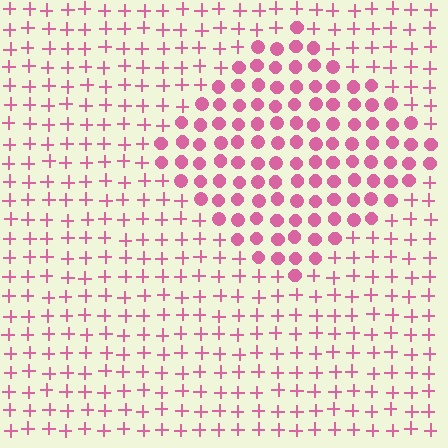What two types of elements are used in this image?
The image uses circles inside the diamond region and plus signs outside it.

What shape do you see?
I see a diamond.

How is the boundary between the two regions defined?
The boundary is defined by a change in element shape: circles inside vs. plus signs outside. All elements share the same color and spacing.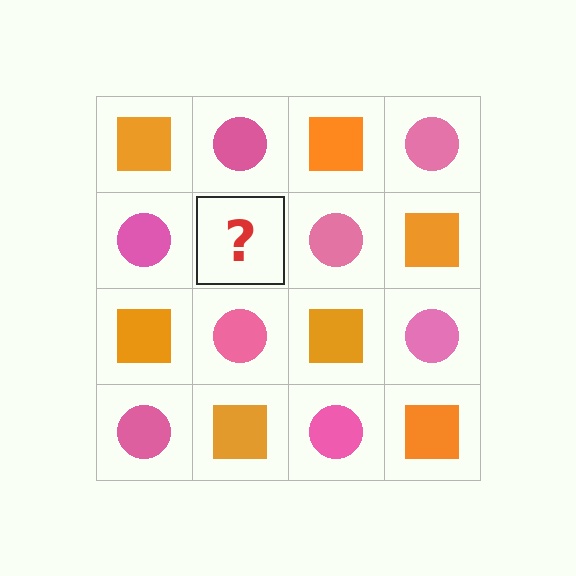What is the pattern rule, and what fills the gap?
The rule is that it alternates orange square and pink circle in a checkerboard pattern. The gap should be filled with an orange square.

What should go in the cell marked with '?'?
The missing cell should contain an orange square.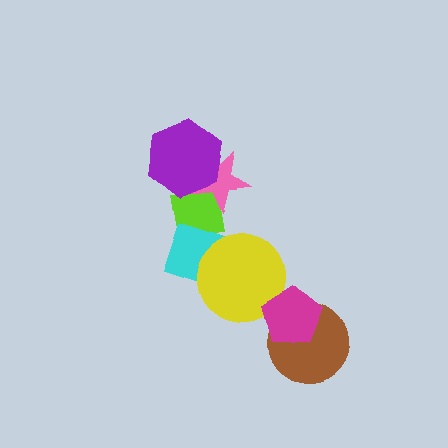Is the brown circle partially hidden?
Yes, it is partially covered by another shape.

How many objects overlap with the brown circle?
1 object overlaps with the brown circle.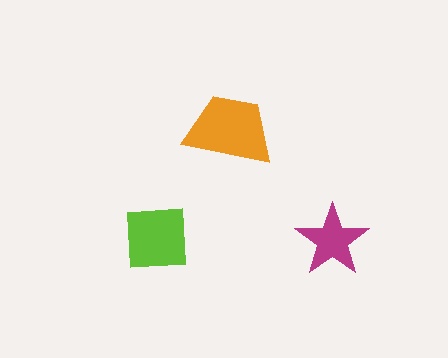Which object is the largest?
The orange trapezoid.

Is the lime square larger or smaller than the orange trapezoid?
Smaller.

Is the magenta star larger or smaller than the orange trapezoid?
Smaller.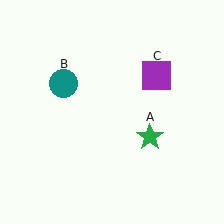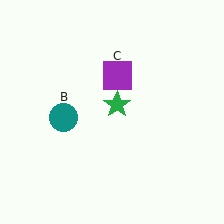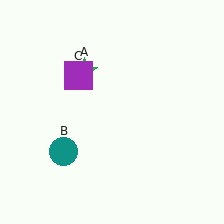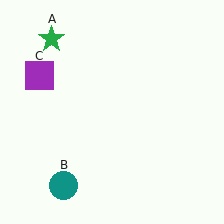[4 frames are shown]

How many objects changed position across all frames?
3 objects changed position: green star (object A), teal circle (object B), purple square (object C).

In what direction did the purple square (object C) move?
The purple square (object C) moved left.